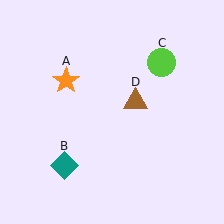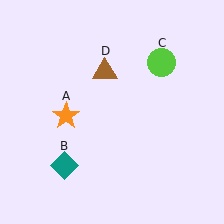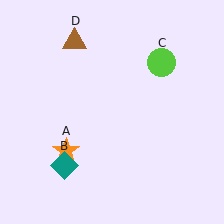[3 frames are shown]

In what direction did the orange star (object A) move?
The orange star (object A) moved down.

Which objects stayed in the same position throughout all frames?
Teal diamond (object B) and lime circle (object C) remained stationary.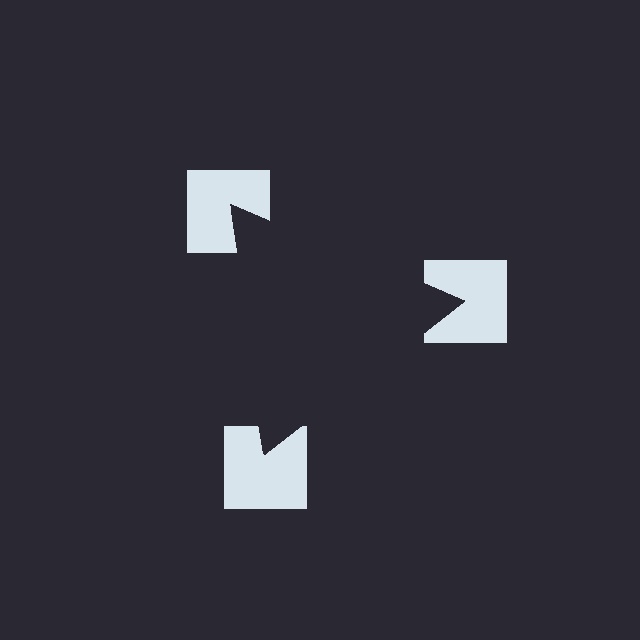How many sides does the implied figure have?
3 sides.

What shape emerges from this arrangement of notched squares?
An illusory triangle — its edges are inferred from the aligned wedge cuts in the notched squares, not physically drawn.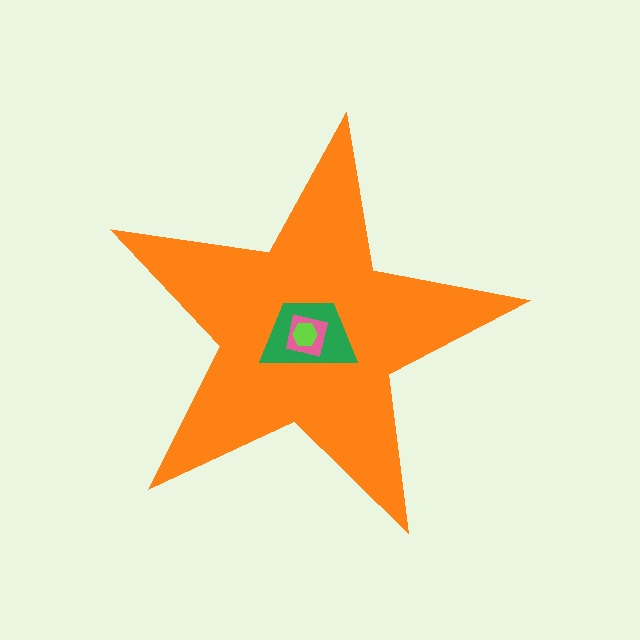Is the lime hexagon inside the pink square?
Yes.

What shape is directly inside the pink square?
The lime hexagon.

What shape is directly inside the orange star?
The green trapezoid.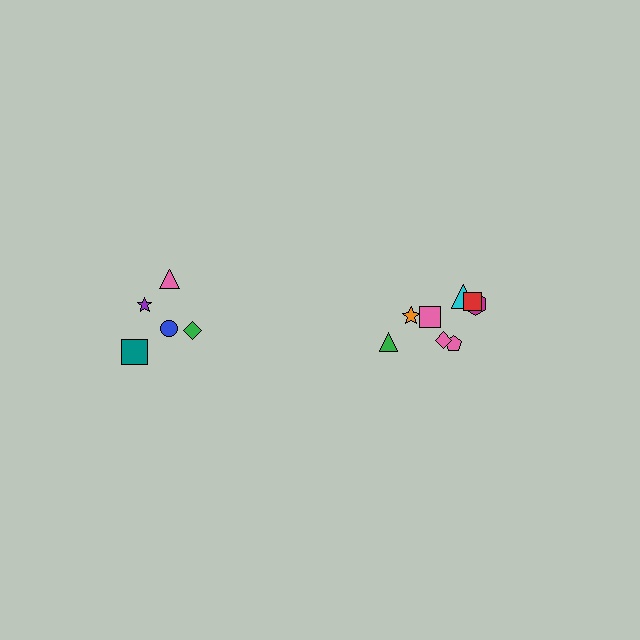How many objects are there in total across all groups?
There are 13 objects.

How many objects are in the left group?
There are 5 objects.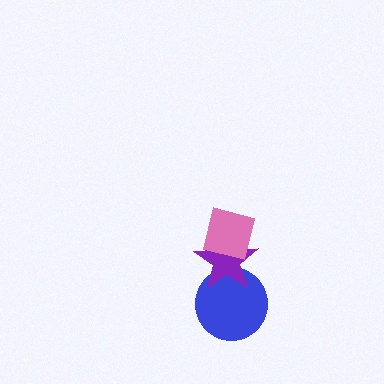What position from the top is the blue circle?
The blue circle is 3rd from the top.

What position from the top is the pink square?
The pink square is 1st from the top.